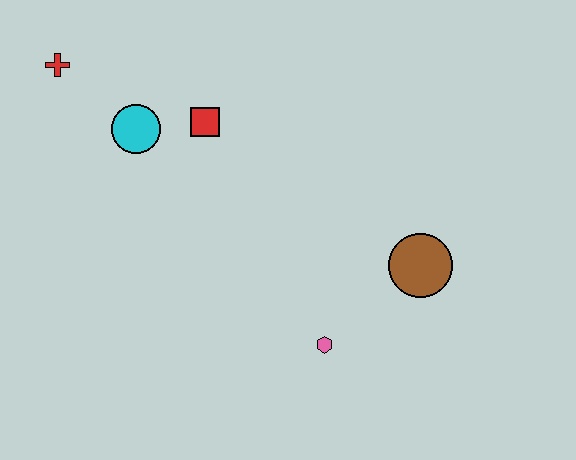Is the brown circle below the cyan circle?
Yes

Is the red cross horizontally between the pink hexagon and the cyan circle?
No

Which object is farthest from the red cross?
The brown circle is farthest from the red cross.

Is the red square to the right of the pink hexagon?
No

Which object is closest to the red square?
The cyan circle is closest to the red square.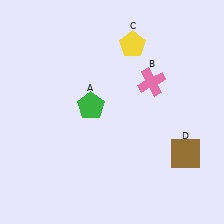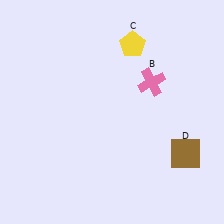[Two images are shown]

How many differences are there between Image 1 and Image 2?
There is 1 difference between the two images.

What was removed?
The green pentagon (A) was removed in Image 2.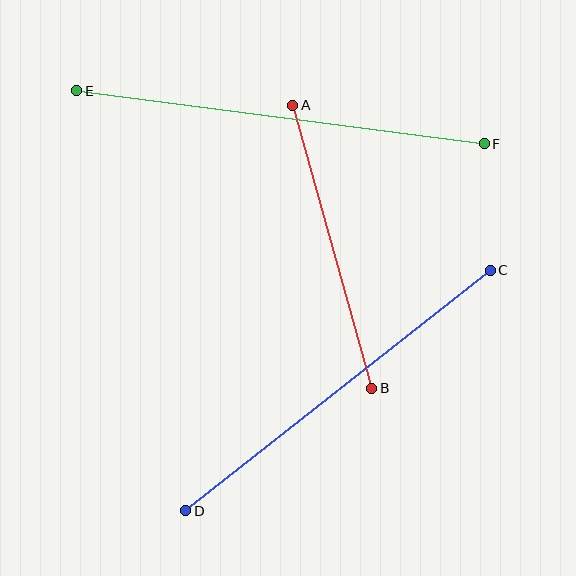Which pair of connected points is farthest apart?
Points E and F are farthest apart.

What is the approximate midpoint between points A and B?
The midpoint is at approximately (332, 247) pixels.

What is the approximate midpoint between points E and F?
The midpoint is at approximately (281, 117) pixels.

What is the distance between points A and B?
The distance is approximately 294 pixels.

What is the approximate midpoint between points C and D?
The midpoint is at approximately (338, 390) pixels.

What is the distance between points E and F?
The distance is approximately 411 pixels.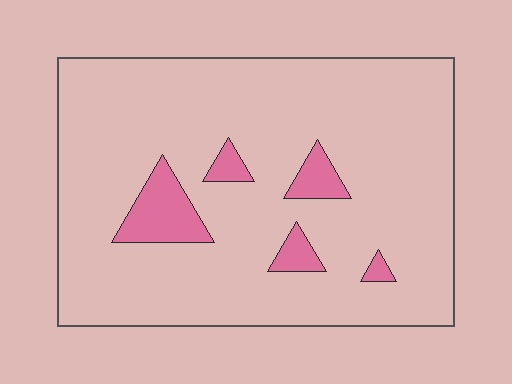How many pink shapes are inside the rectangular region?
5.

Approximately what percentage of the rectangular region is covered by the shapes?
Approximately 10%.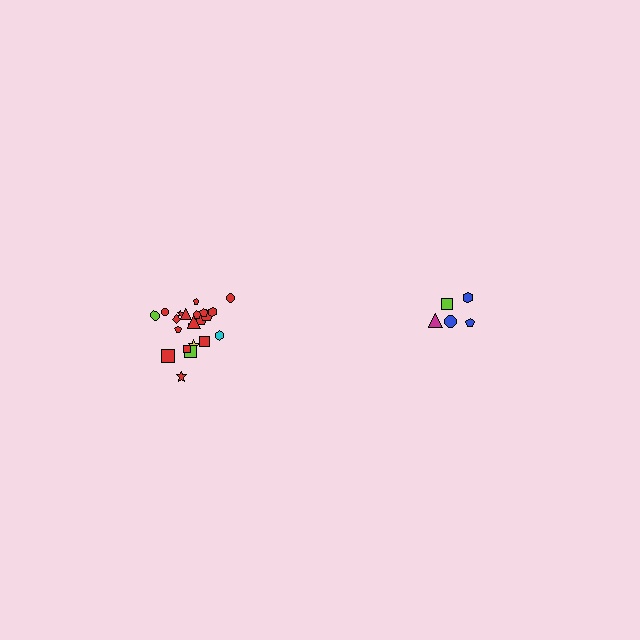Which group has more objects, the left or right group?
The left group.